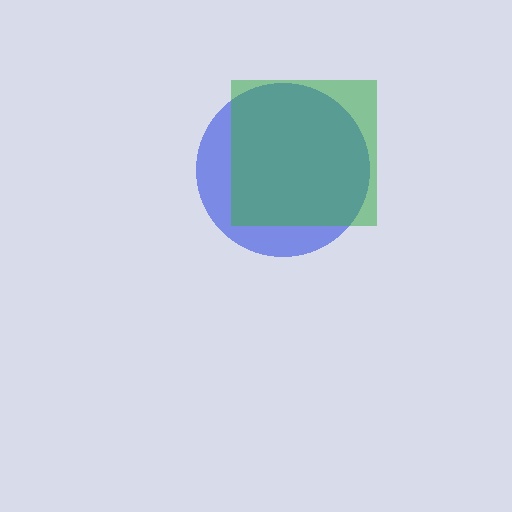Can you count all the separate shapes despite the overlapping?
Yes, there are 2 separate shapes.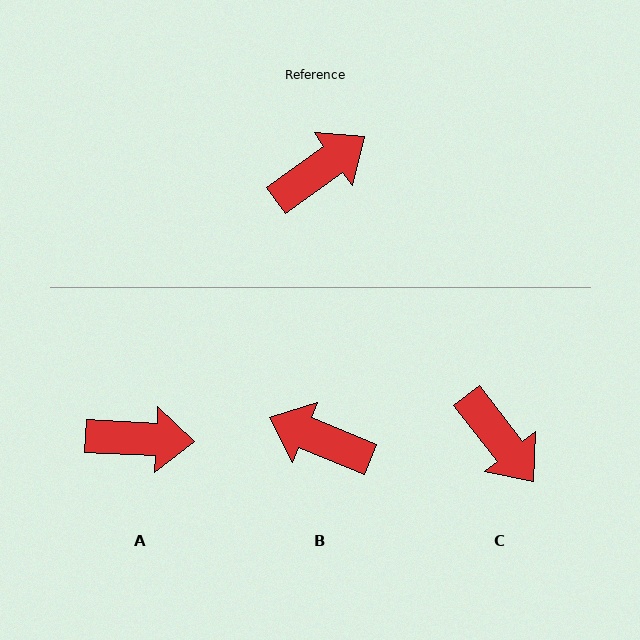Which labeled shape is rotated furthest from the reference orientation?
B, about 122 degrees away.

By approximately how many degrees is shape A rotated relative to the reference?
Approximately 39 degrees clockwise.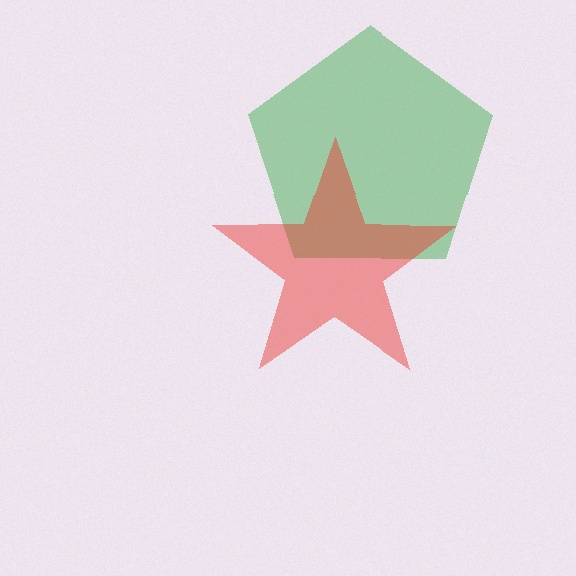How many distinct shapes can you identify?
There are 2 distinct shapes: a green pentagon, a red star.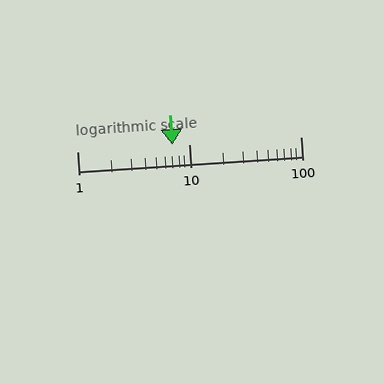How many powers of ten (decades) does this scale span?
The scale spans 2 decades, from 1 to 100.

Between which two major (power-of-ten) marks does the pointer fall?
The pointer is between 1 and 10.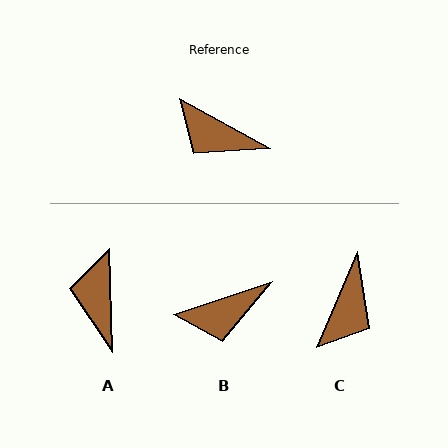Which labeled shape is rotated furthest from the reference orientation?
C, about 95 degrees away.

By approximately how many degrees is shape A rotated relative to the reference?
Approximately 60 degrees clockwise.